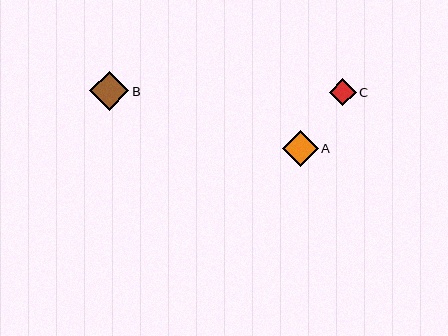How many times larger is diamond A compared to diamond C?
Diamond A is approximately 1.4 times the size of diamond C.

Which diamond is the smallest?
Diamond C is the smallest with a size of approximately 27 pixels.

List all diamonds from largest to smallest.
From largest to smallest: B, A, C.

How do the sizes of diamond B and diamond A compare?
Diamond B and diamond A are approximately the same size.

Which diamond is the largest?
Diamond B is the largest with a size of approximately 39 pixels.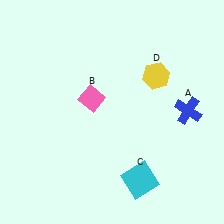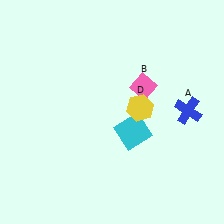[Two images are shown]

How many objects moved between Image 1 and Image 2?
3 objects moved between the two images.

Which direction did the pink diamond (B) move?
The pink diamond (B) moved right.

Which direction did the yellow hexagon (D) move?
The yellow hexagon (D) moved down.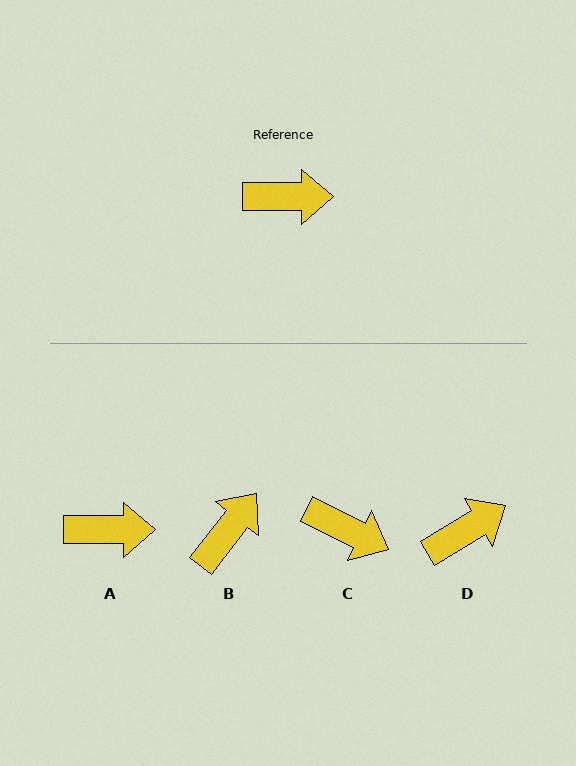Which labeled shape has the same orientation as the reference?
A.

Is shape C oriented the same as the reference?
No, it is off by about 26 degrees.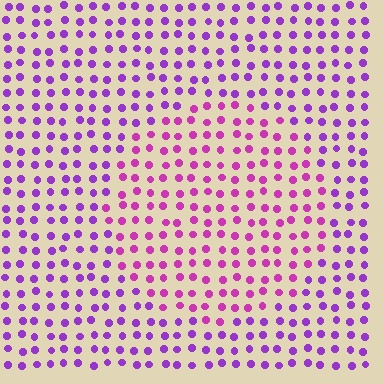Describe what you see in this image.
The image is filled with small purple elements in a uniform arrangement. A circle-shaped region is visible where the elements are tinted to a slightly different hue, forming a subtle color boundary.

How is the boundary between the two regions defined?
The boundary is defined purely by a slight shift in hue (about 30 degrees). Spacing, size, and orientation are identical on both sides.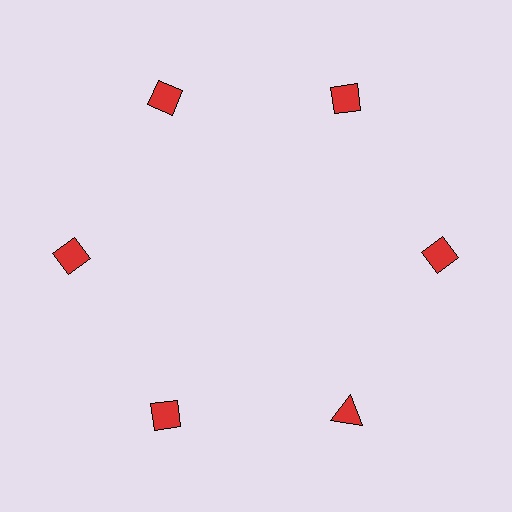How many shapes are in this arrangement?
There are 6 shapes arranged in a ring pattern.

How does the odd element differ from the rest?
It has a different shape: triangle instead of diamond.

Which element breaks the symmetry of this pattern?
The red triangle at roughly the 5 o'clock position breaks the symmetry. All other shapes are red diamonds.